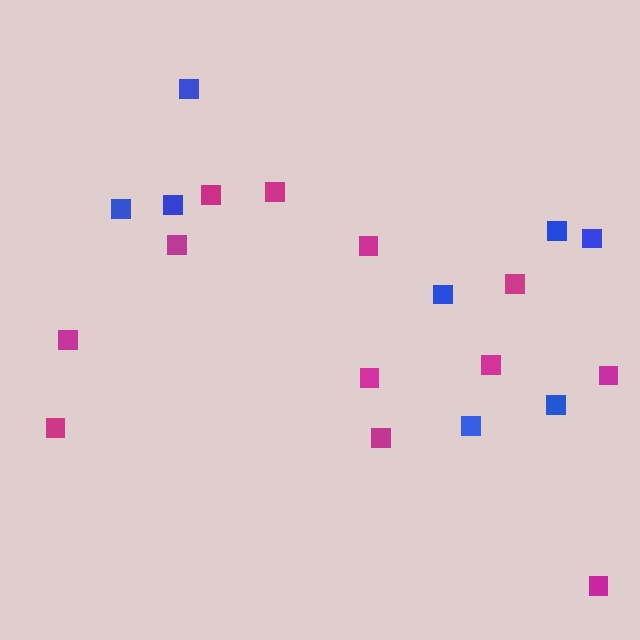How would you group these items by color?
There are 2 groups: one group of blue squares (8) and one group of magenta squares (12).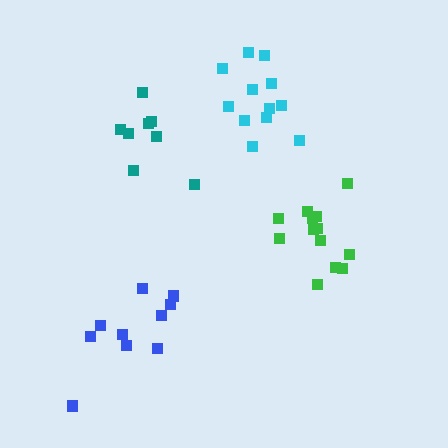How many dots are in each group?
Group 1: 12 dots, Group 2: 10 dots, Group 3: 8 dots, Group 4: 13 dots (43 total).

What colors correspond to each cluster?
The clusters are colored: cyan, blue, teal, green.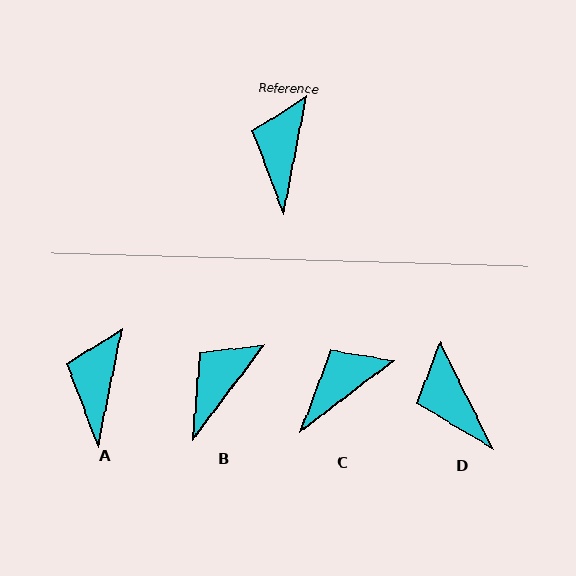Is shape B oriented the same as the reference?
No, it is off by about 26 degrees.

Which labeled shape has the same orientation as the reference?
A.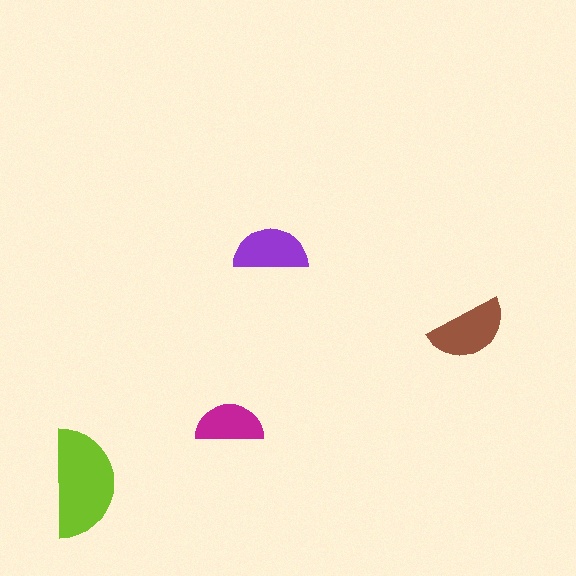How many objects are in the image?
There are 4 objects in the image.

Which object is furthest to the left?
The lime semicircle is leftmost.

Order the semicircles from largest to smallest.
the lime one, the brown one, the purple one, the magenta one.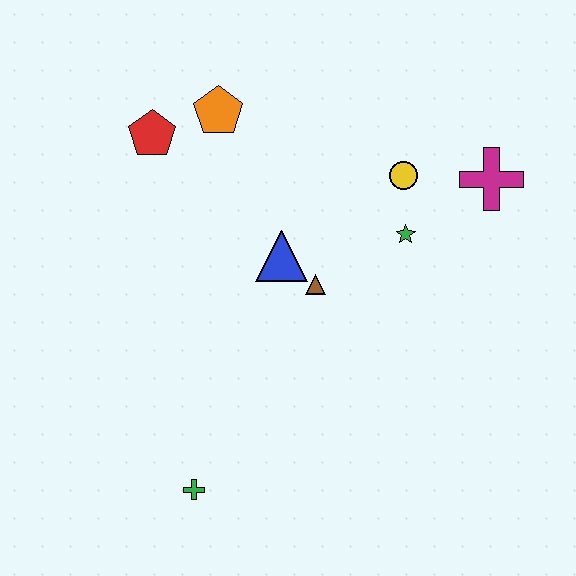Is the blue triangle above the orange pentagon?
No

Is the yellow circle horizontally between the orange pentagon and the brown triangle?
No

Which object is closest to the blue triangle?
The brown triangle is closest to the blue triangle.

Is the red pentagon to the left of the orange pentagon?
Yes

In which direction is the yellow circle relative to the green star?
The yellow circle is above the green star.